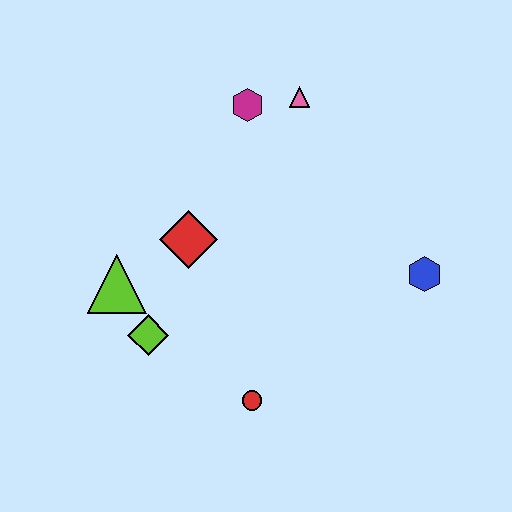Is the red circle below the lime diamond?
Yes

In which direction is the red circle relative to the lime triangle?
The red circle is to the right of the lime triangle.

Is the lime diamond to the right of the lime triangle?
Yes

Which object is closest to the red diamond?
The lime triangle is closest to the red diamond.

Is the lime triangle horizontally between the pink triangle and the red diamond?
No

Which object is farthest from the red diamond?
The blue hexagon is farthest from the red diamond.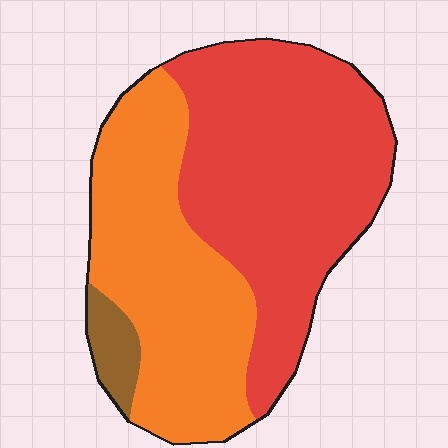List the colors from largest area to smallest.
From largest to smallest: red, orange, brown.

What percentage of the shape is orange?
Orange covers 42% of the shape.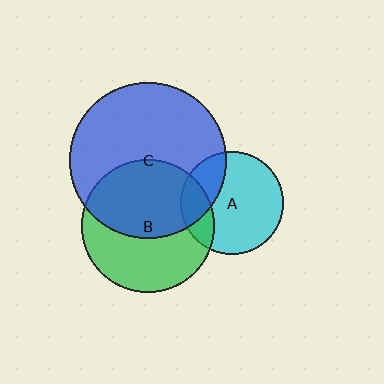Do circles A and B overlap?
Yes.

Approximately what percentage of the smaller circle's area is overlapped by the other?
Approximately 20%.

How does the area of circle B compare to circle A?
Approximately 1.7 times.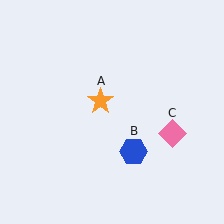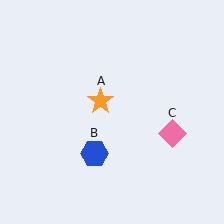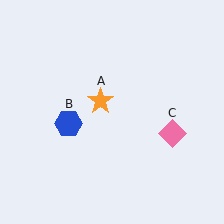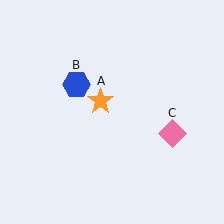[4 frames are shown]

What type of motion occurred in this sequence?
The blue hexagon (object B) rotated clockwise around the center of the scene.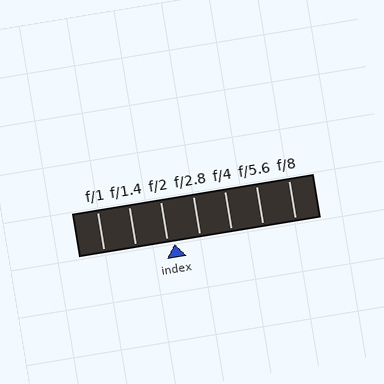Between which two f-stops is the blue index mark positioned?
The index mark is between f/2 and f/2.8.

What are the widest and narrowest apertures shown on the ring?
The widest aperture shown is f/1 and the narrowest is f/8.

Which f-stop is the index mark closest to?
The index mark is closest to f/2.